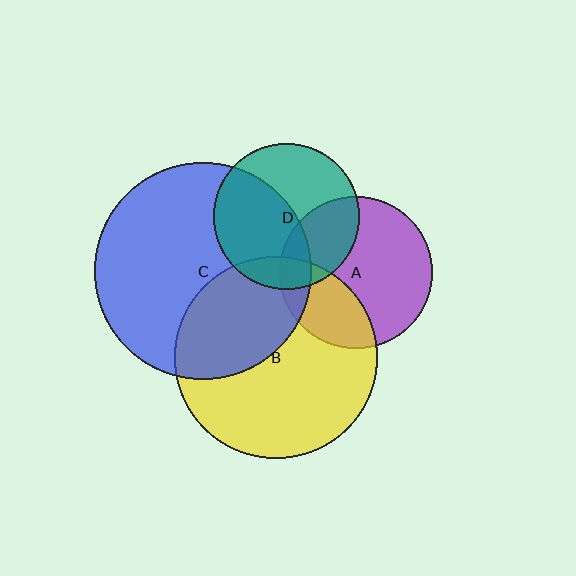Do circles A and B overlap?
Yes.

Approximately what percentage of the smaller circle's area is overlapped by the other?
Approximately 30%.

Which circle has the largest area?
Circle C (blue).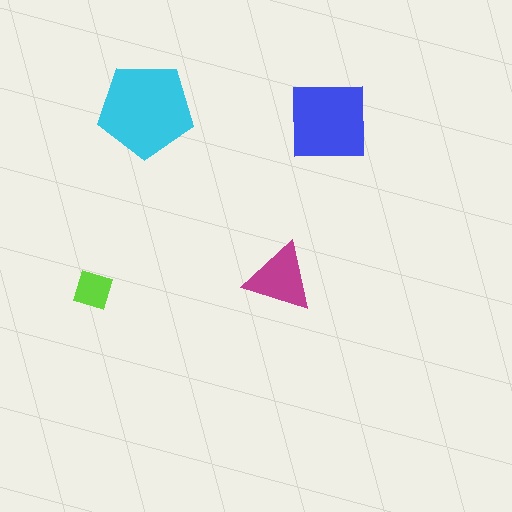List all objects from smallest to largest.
The lime square, the magenta triangle, the blue square, the cyan pentagon.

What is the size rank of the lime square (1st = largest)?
4th.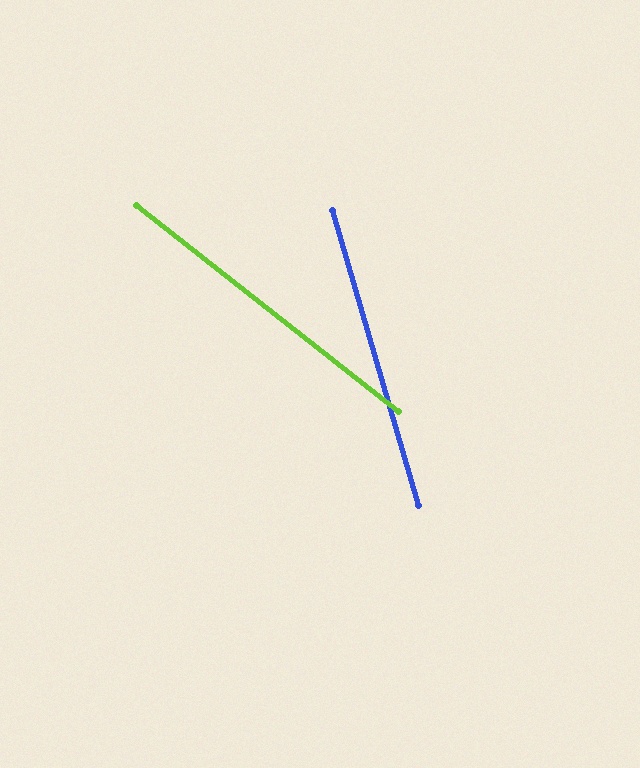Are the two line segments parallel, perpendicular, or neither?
Neither parallel nor perpendicular — they differ by about 36°.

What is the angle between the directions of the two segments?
Approximately 36 degrees.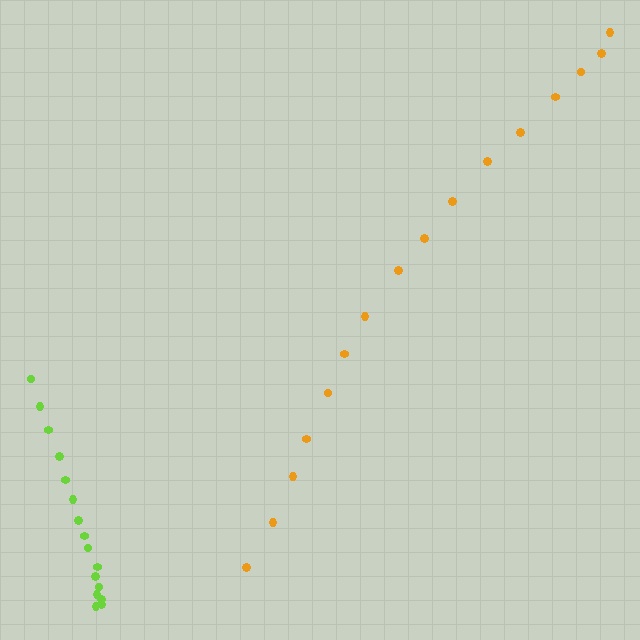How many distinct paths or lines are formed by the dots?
There are 2 distinct paths.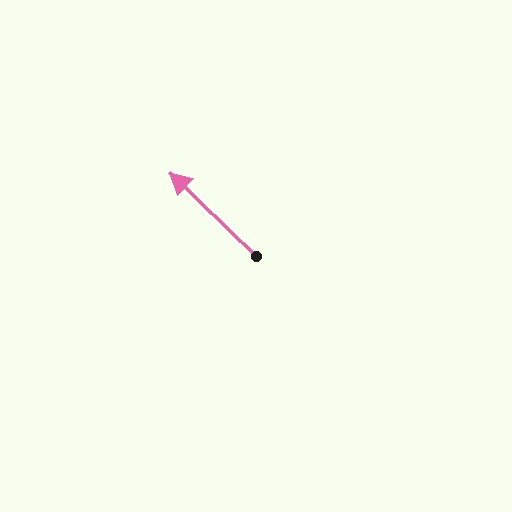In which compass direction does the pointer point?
Northwest.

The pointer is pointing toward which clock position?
Roughly 10 o'clock.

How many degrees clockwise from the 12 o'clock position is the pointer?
Approximately 314 degrees.